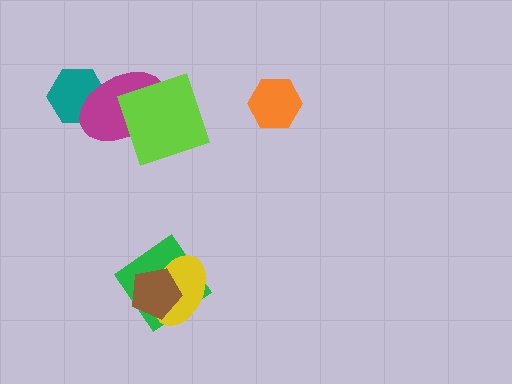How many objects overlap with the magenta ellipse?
2 objects overlap with the magenta ellipse.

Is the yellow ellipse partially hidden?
Yes, it is partially covered by another shape.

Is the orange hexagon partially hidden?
No, no other shape covers it.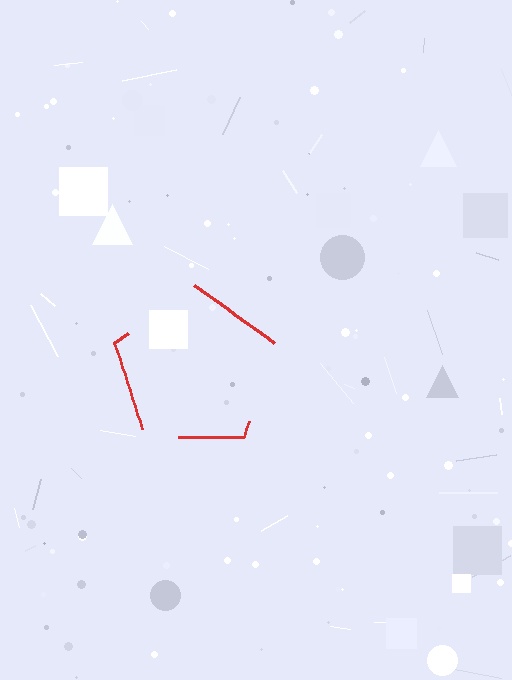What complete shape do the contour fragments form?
The contour fragments form a pentagon.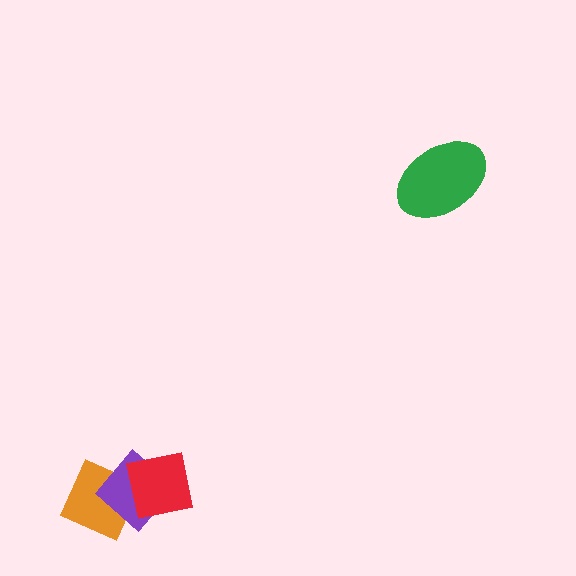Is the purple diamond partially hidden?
Yes, it is partially covered by another shape.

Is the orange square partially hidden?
Yes, it is partially covered by another shape.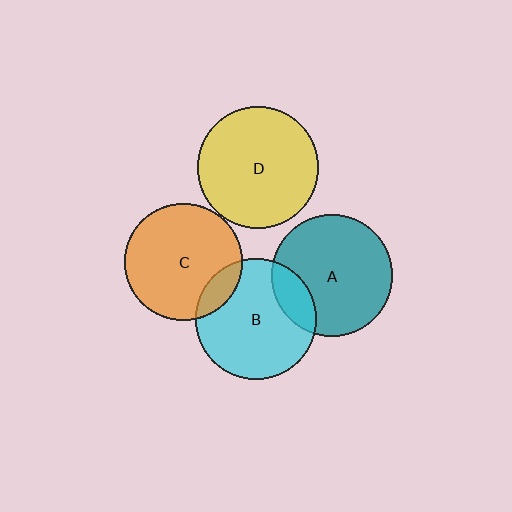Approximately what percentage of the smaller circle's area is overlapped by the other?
Approximately 15%.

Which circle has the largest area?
Circle A (teal).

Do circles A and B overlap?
Yes.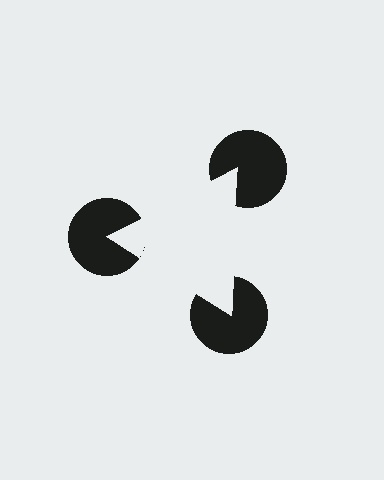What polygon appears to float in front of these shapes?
An illusory triangle — its edges are inferred from the aligned wedge cuts in the pac-man discs, not physically drawn.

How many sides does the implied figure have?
3 sides.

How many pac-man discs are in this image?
There are 3 — one at each vertex of the illusory triangle.